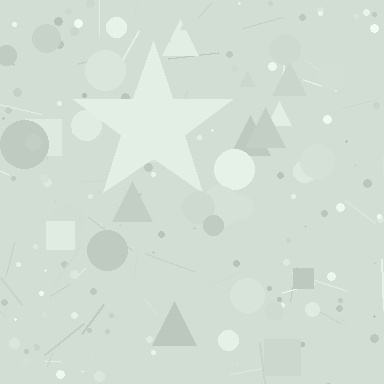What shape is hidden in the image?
A star is hidden in the image.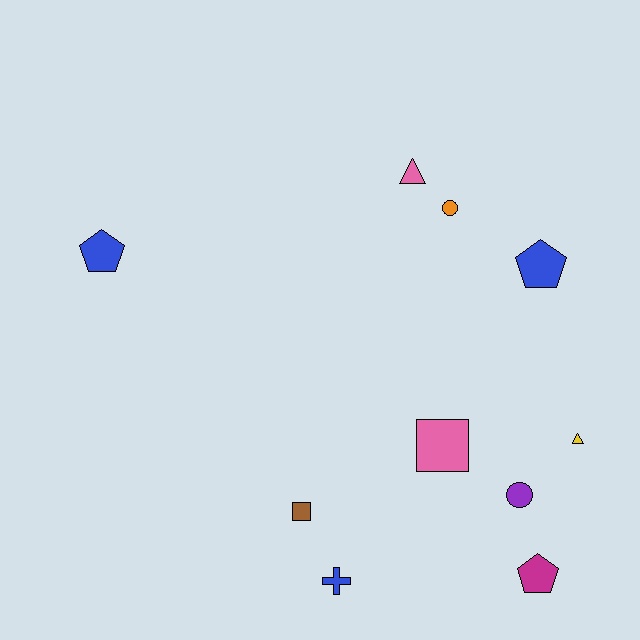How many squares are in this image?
There are 2 squares.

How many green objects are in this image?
There are no green objects.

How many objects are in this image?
There are 10 objects.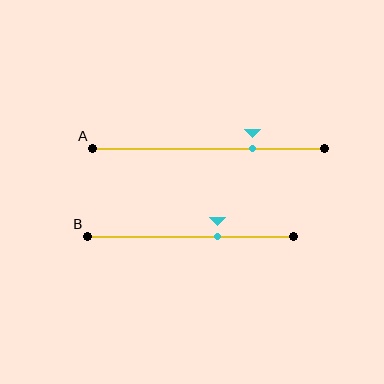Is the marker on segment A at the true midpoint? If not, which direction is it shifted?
No, the marker on segment A is shifted to the right by about 19% of the segment length.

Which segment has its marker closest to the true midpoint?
Segment B has its marker closest to the true midpoint.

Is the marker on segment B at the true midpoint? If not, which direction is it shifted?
No, the marker on segment B is shifted to the right by about 13% of the segment length.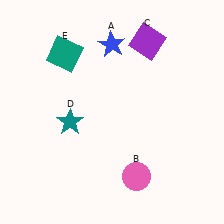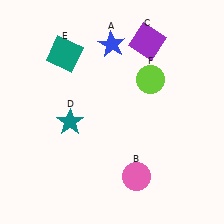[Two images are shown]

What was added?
A lime circle (F) was added in Image 2.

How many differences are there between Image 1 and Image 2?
There is 1 difference between the two images.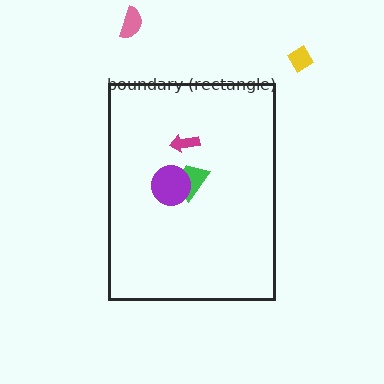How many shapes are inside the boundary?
3 inside, 2 outside.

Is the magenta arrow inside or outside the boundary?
Inside.